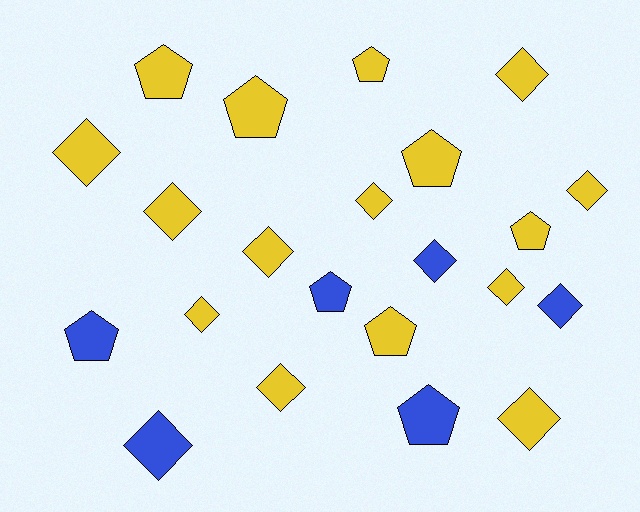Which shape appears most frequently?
Diamond, with 13 objects.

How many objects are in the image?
There are 22 objects.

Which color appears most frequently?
Yellow, with 16 objects.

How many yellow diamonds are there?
There are 10 yellow diamonds.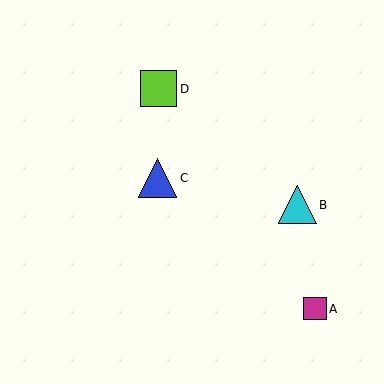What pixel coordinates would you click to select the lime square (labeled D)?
Click at (158, 89) to select the lime square D.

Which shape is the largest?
The blue triangle (labeled C) is the largest.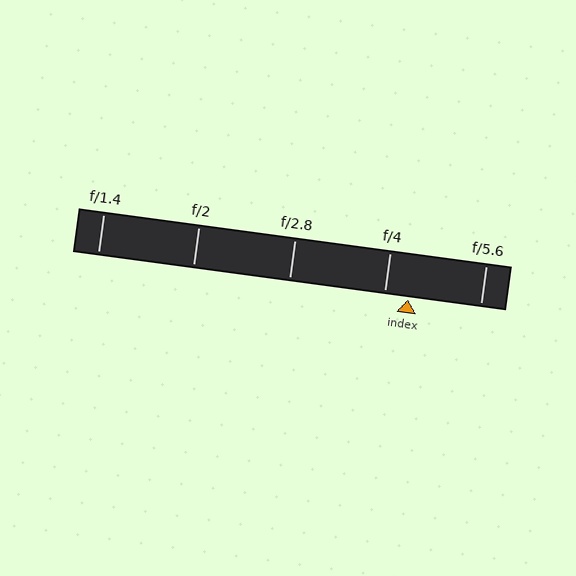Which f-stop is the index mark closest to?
The index mark is closest to f/4.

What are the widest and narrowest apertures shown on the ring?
The widest aperture shown is f/1.4 and the narrowest is f/5.6.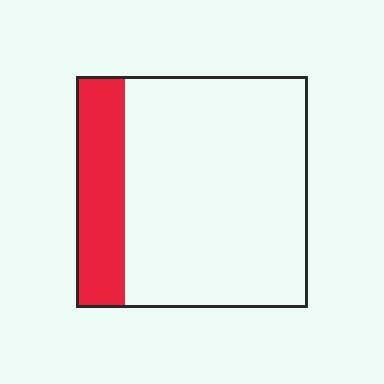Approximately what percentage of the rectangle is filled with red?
Approximately 20%.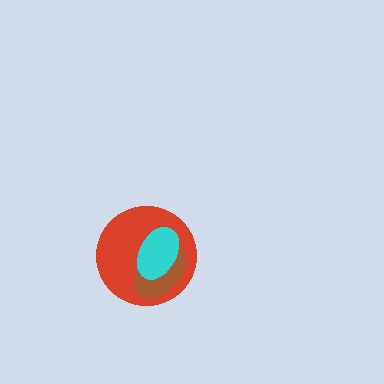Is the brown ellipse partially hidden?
Yes, it is partially covered by another shape.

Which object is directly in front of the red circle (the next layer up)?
The brown ellipse is directly in front of the red circle.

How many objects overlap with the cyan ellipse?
2 objects overlap with the cyan ellipse.